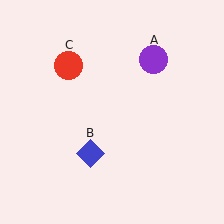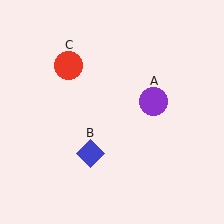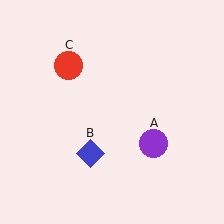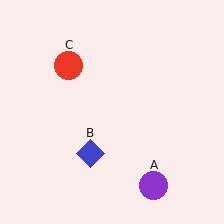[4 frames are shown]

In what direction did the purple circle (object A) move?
The purple circle (object A) moved down.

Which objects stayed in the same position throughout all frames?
Blue diamond (object B) and red circle (object C) remained stationary.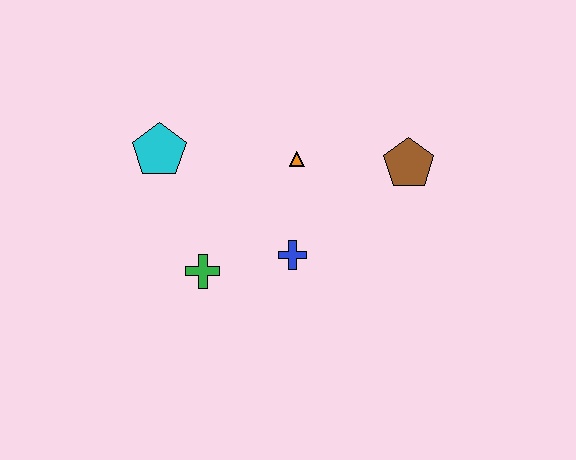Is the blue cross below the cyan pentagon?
Yes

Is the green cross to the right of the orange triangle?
No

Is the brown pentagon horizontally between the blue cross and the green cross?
No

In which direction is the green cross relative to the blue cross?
The green cross is to the left of the blue cross.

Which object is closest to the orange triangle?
The blue cross is closest to the orange triangle.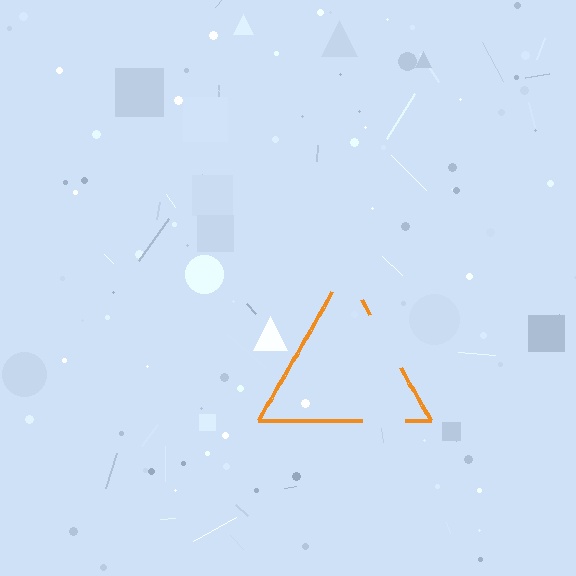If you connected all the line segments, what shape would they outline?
They would outline a triangle.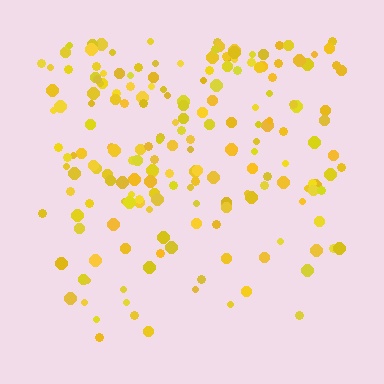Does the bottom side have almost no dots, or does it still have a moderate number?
Still a moderate number, just noticeably fewer than the top.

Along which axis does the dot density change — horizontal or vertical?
Vertical.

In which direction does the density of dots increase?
From bottom to top, with the top side densest.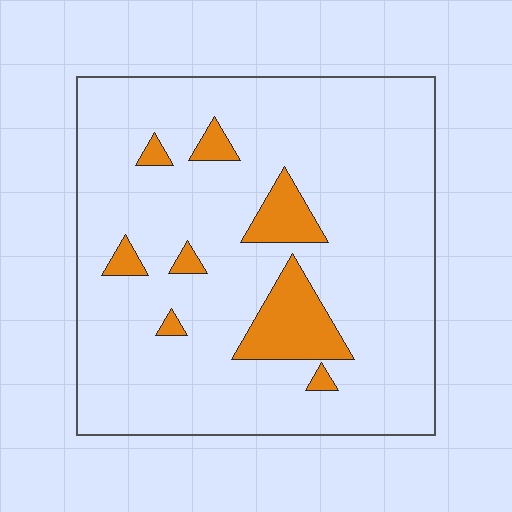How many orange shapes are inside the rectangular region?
8.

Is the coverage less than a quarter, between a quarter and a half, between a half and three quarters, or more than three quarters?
Less than a quarter.